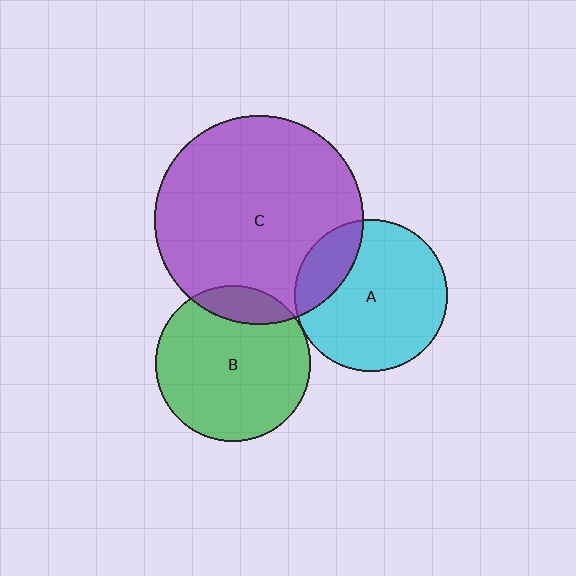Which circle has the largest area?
Circle C (purple).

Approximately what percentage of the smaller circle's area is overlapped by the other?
Approximately 20%.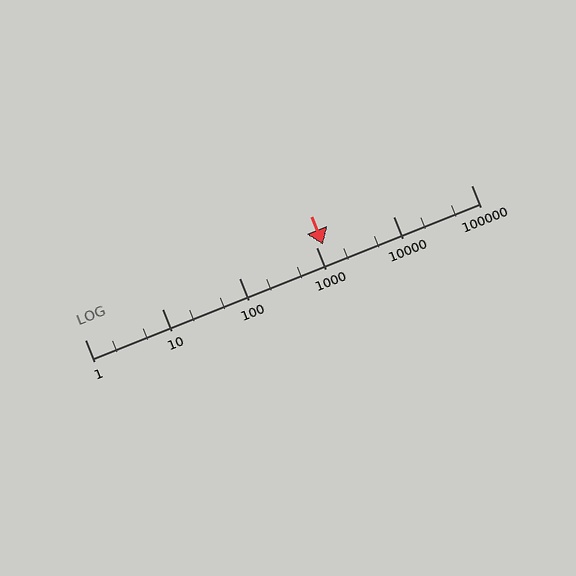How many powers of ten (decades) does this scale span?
The scale spans 5 decades, from 1 to 100000.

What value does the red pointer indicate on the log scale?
The pointer indicates approximately 1200.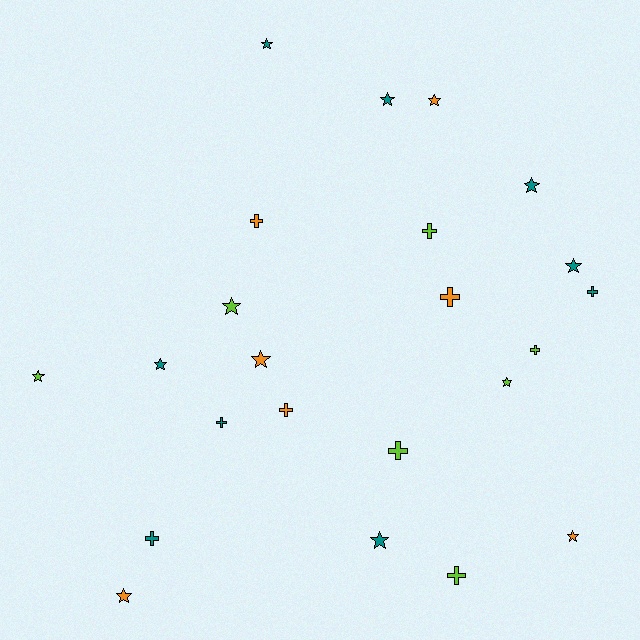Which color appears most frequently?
Teal, with 9 objects.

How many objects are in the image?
There are 23 objects.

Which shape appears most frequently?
Star, with 13 objects.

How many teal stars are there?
There are 6 teal stars.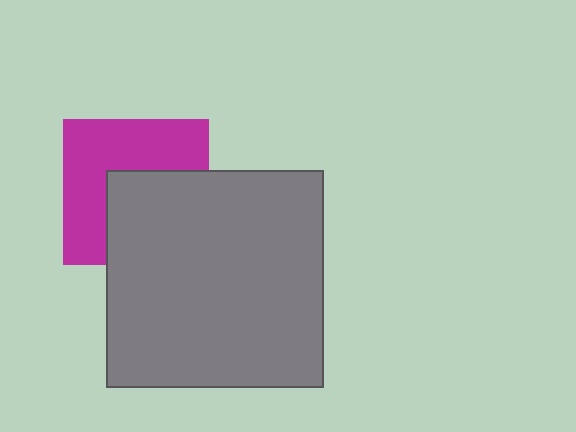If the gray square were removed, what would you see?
You would see the complete magenta square.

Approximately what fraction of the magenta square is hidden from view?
Roughly 47% of the magenta square is hidden behind the gray square.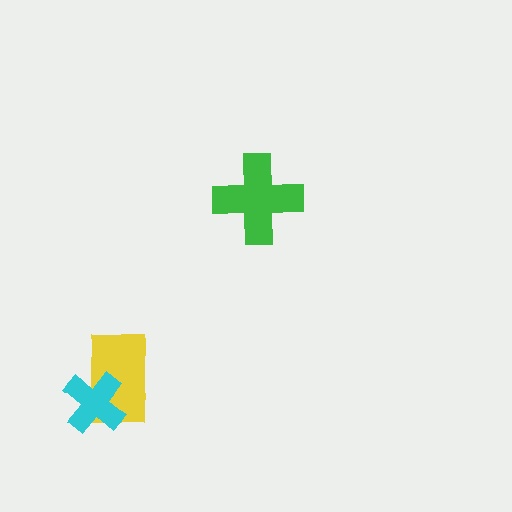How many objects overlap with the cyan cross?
1 object overlaps with the cyan cross.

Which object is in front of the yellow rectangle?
The cyan cross is in front of the yellow rectangle.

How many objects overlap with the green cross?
0 objects overlap with the green cross.